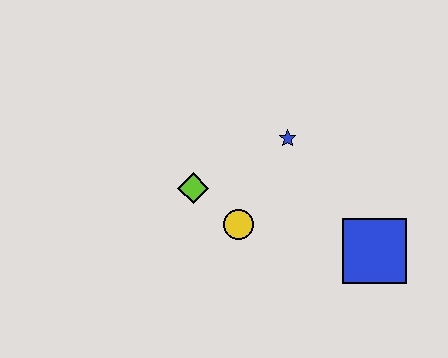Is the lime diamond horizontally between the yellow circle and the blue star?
No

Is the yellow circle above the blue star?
No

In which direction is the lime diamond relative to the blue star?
The lime diamond is to the left of the blue star.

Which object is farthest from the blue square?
The lime diamond is farthest from the blue square.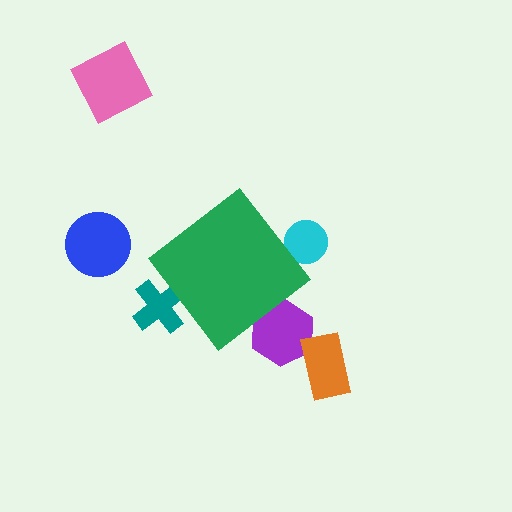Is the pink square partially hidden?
No, the pink square is fully visible.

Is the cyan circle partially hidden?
Yes, the cyan circle is partially hidden behind the green diamond.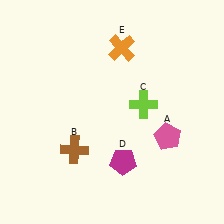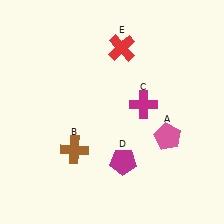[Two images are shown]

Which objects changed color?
C changed from lime to magenta. E changed from orange to red.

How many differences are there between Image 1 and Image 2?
There are 2 differences between the two images.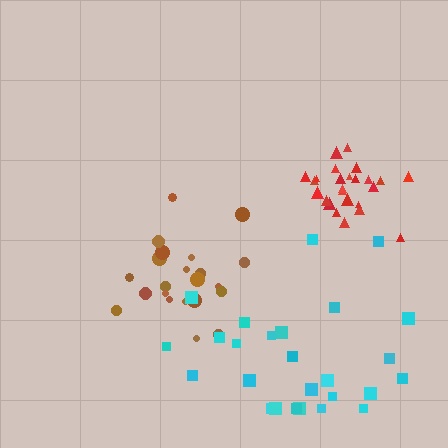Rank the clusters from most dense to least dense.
red, brown, cyan.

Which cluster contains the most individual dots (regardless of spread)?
Cyan (26).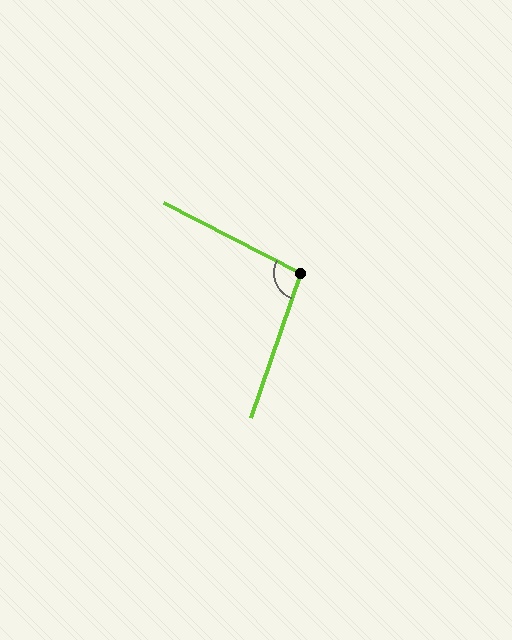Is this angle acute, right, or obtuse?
It is obtuse.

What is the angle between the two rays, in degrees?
Approximately 98 degrees.